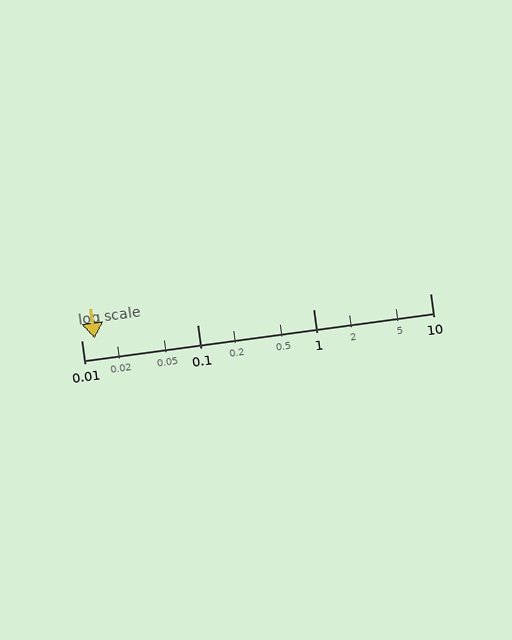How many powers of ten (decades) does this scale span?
The scale spans 3 decades, from 0.01 to 10.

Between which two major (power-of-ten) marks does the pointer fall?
The pointer is between 0.01 and 0.1.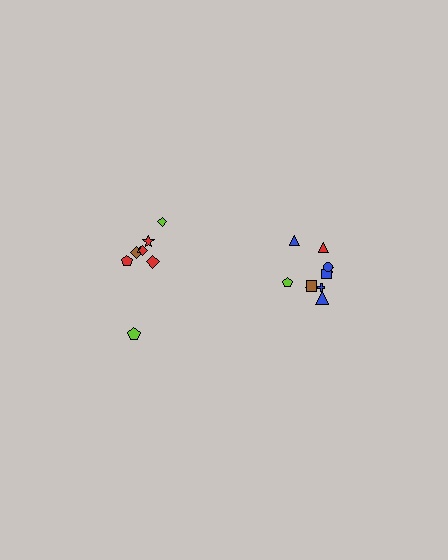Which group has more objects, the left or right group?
The right group.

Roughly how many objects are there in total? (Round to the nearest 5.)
Roughly 20 objects in total.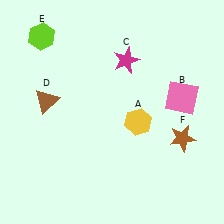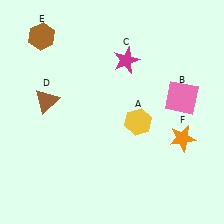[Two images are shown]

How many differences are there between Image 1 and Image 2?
There are 2 differences between the two images.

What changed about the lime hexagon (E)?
In Image 1, E is lime. In Image 2, it changed to brown.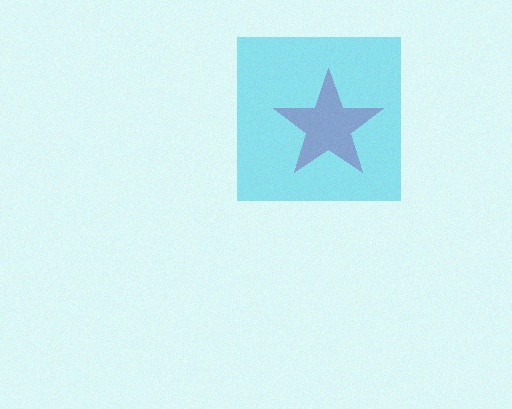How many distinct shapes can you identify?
There are 2 distinct shapes: a magenta star, a cyan square.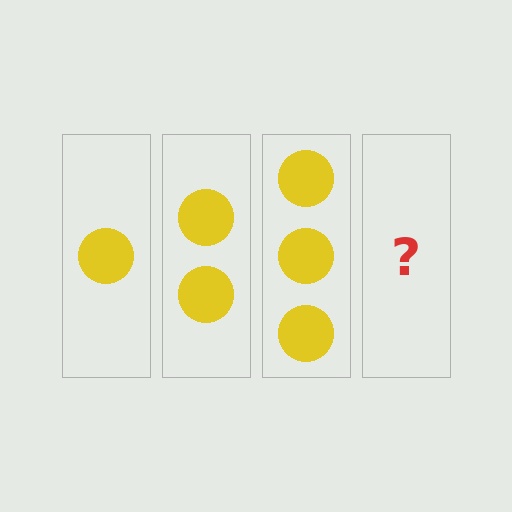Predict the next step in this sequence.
The next step is 4 circles.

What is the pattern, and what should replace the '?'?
The pattern is that each step adds one more circle. The '?' should be 4 circles.